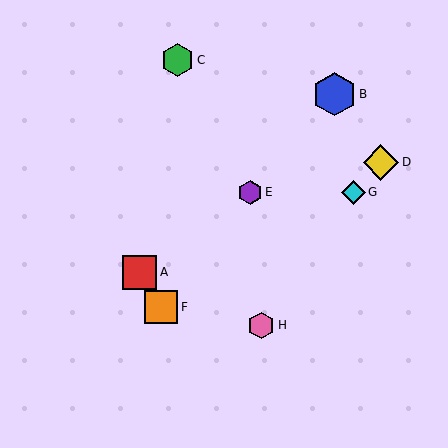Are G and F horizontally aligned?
No, G is at y≈192 and F is at y≈307.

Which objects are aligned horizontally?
Objects E, G are aligned horizontally.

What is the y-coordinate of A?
Object A is at y≈272.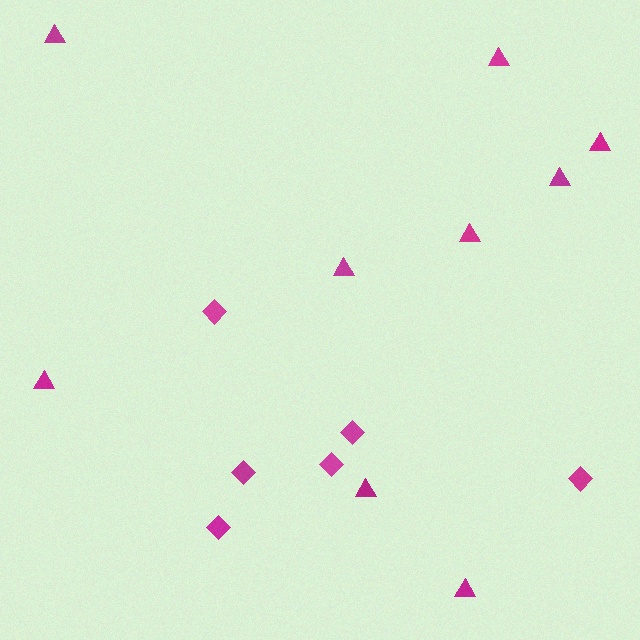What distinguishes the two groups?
There are 2 groups: one group of triangles (9) and one group of diamonds (6).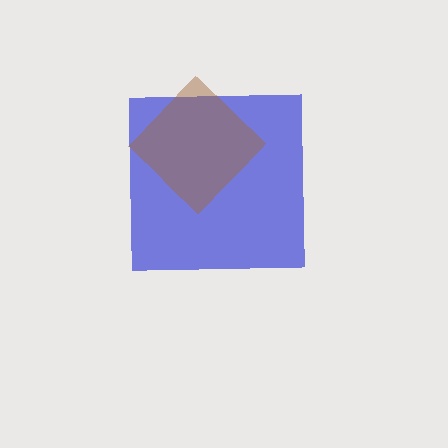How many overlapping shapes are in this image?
There are 2 overlapping shapes in the image.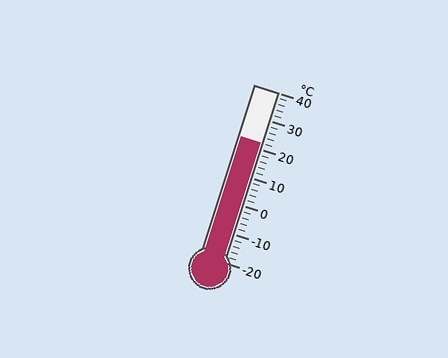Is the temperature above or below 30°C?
The temperature is below 30°C.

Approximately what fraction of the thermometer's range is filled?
The thermometer is filled to approximately 70% of its range.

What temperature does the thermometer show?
The thermometer shows approximately 22°C.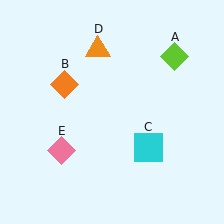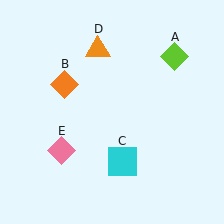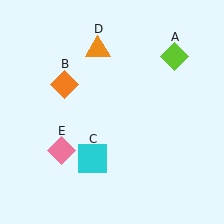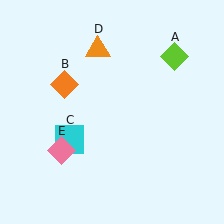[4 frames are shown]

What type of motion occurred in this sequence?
The cyan square (object C) rotated clockwise around the center of the scene.